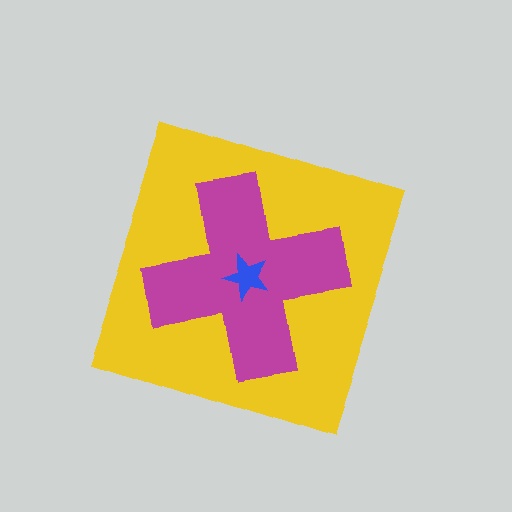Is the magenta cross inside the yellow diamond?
Yes.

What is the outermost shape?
The yellow diamond.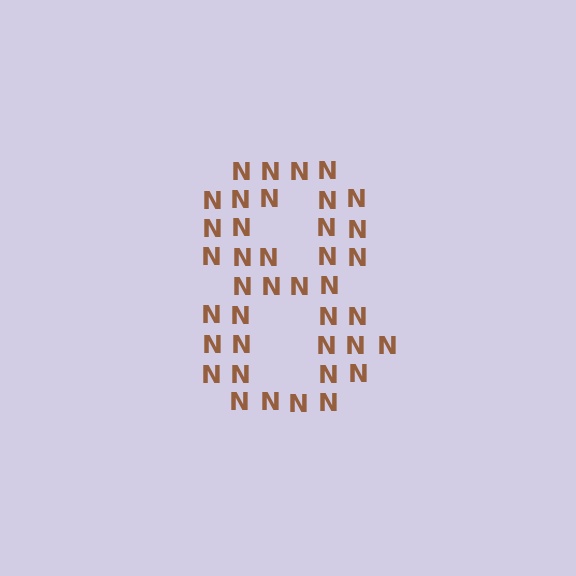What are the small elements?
The small elements are letter N's.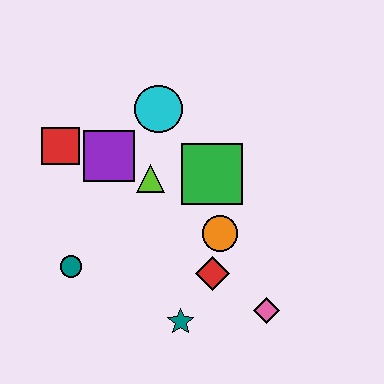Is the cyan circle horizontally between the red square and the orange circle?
Yes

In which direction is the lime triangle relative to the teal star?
The lime triangle is above the teal star.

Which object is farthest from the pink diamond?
The red square is farthest from the pink diamond.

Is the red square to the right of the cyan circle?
No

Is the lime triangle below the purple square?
Yes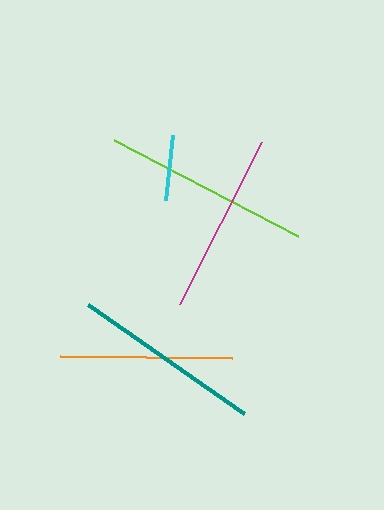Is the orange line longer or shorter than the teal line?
The teal line is longer than the orange line.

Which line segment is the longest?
The lime line is the longest at approximately 208 pixels.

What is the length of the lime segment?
The lime segment is approximately 208 pixels long.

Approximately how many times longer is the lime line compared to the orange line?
The lime line is approximately 1.2 times the length of the orange line.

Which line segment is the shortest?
The cyan line is the shortest at approximately 66 pixels.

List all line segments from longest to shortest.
From longest to shortest: lime, teal, magenta, orange, cyan.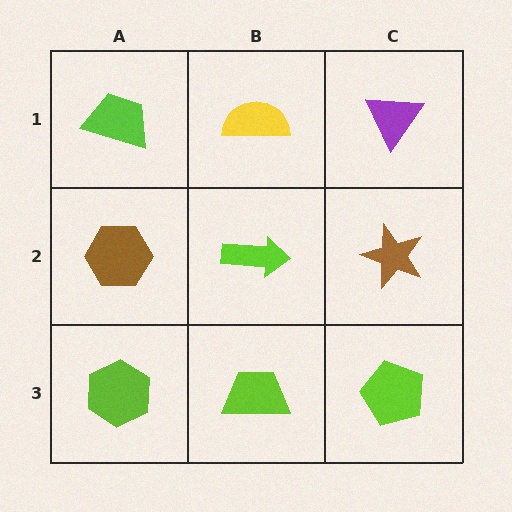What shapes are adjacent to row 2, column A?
A lime trapezoid (row 1, column A), a lime hexagon (row 3, column A), a lime arrow (row 2, column B).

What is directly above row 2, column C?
A purple triangle.